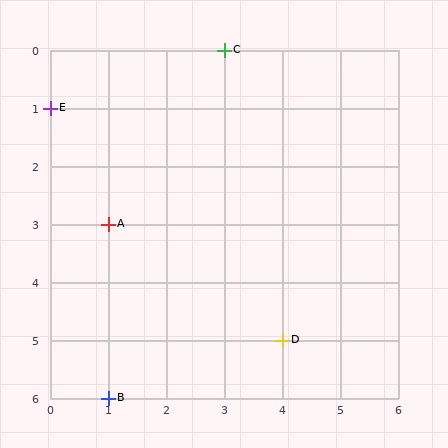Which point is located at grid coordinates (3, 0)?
Point C is at (3, 0).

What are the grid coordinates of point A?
Point A is at grid coordinates (1, 3).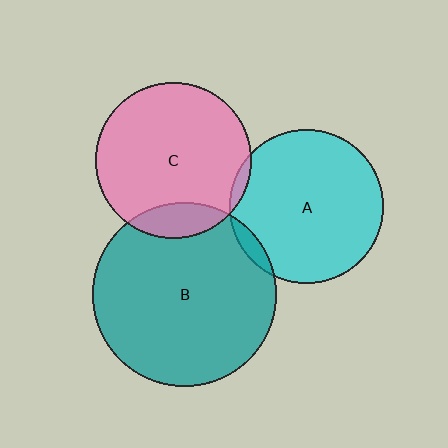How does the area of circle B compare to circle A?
Approximately 1.4 times.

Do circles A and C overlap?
Yes.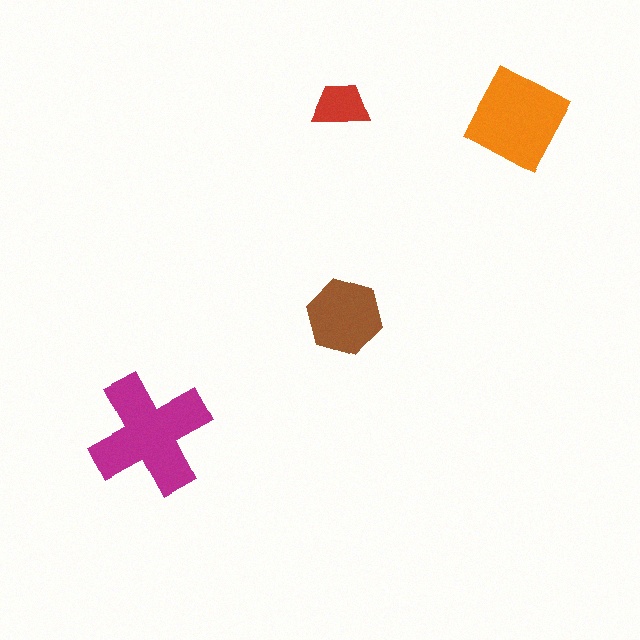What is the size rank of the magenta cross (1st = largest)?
1st.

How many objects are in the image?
There are 4 objects in the image.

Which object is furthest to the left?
The magenta cross is leftmost.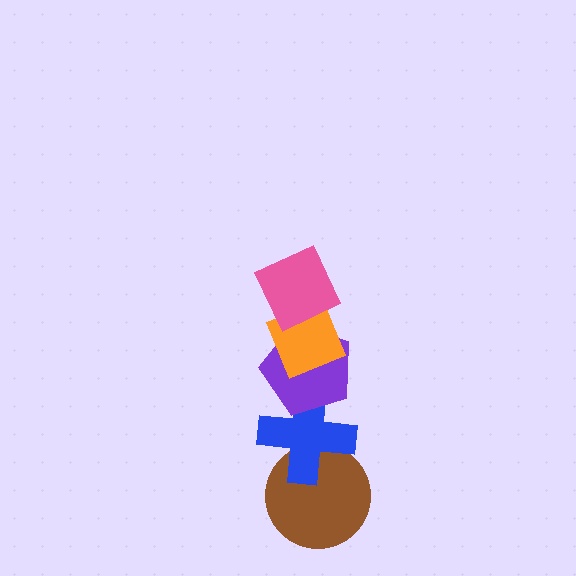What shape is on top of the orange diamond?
The pink diamond is on top of the orange diamond.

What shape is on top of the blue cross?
The purple pentagon is on top of the blue cross.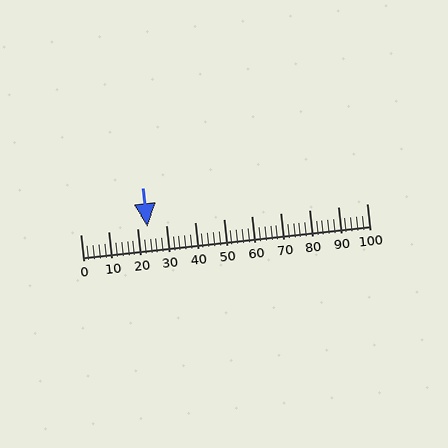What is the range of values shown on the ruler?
The ruler shows values from 0 to 100.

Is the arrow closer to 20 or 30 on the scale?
The arrow is closer to 20.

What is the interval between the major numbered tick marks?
The major tick marks are spaced 10 units apart.